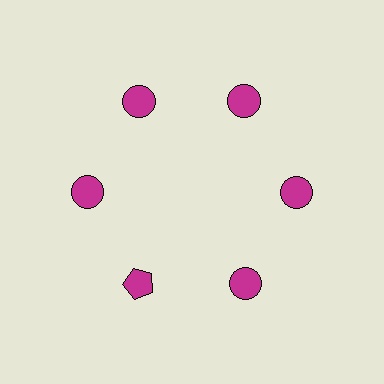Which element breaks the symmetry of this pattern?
The magenta pentagon at roughly the 7 o'clock position breaks the symmetry. All other shapes are magenta circles.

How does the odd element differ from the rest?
It has a different shape: pentagon instead of circle.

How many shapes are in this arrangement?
There are 6 shapes arranged in a ring pattern.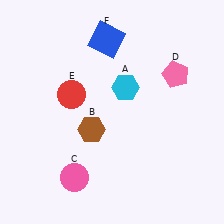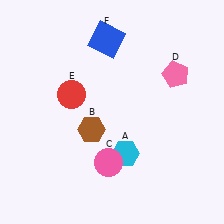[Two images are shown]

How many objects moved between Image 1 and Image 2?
2 objects moved between the two images.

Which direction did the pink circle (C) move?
The pink circle (C) moved right.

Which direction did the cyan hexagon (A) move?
The cyan hexagon (A) moved down.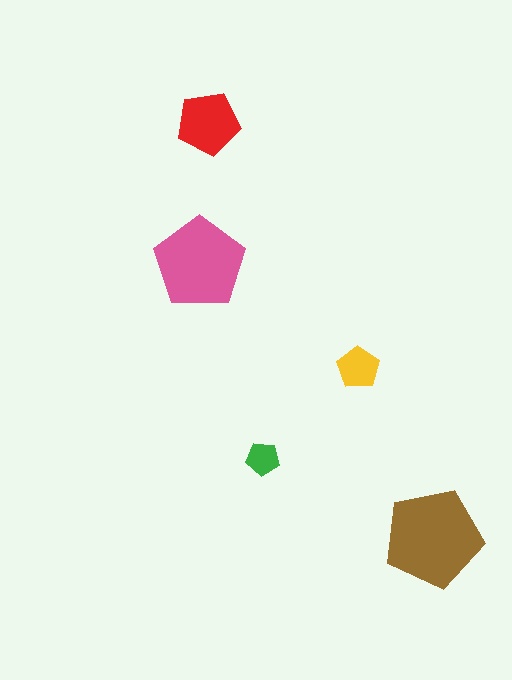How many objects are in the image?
There are 5 objects in the image.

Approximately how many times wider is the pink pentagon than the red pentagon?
About 1.5 times wider.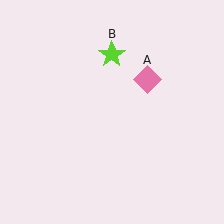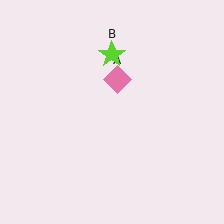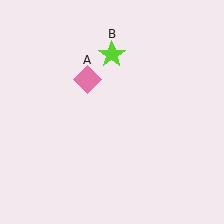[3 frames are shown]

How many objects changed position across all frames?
1 object changed position: pink diamond (object A).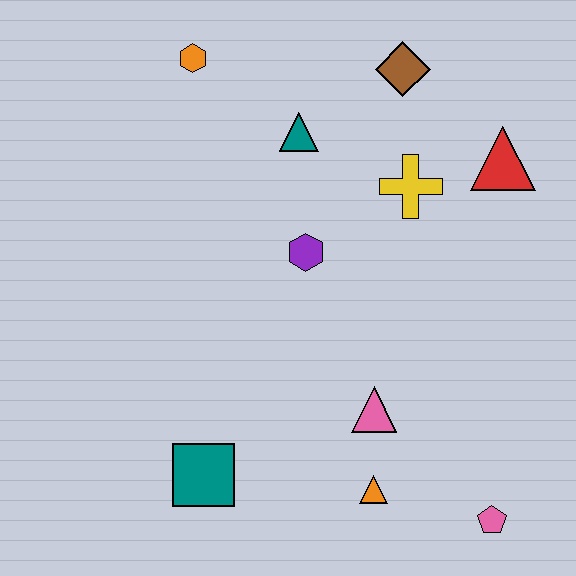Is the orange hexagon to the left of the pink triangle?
Yes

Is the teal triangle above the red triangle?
Yes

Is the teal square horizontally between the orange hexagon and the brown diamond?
Yes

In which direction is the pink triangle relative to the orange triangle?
The pink triangle is above the orange triangle.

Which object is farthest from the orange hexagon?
The pink pentagon is farthest from the orange hexagon.